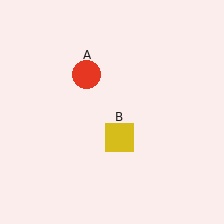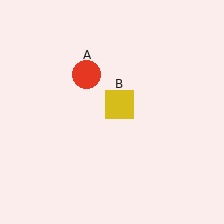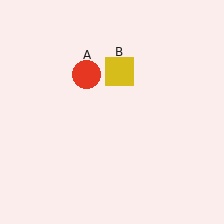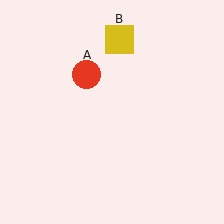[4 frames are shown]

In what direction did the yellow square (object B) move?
The yellow square (object B) moved up.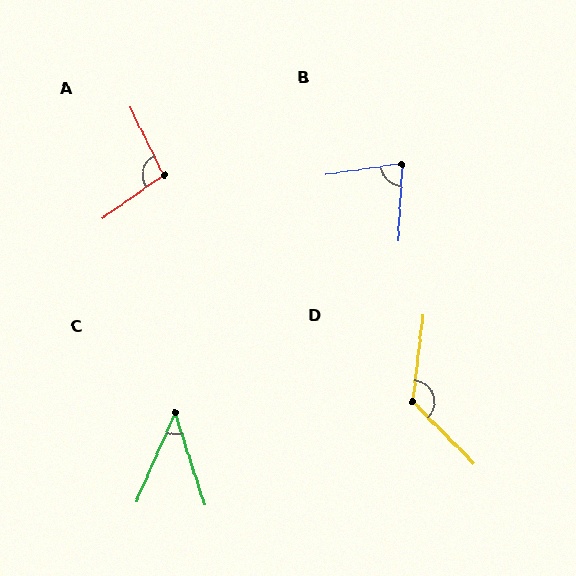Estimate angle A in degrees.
Approximately 99 degrees.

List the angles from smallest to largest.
C (41°), B (79°), A (99°), D (128°).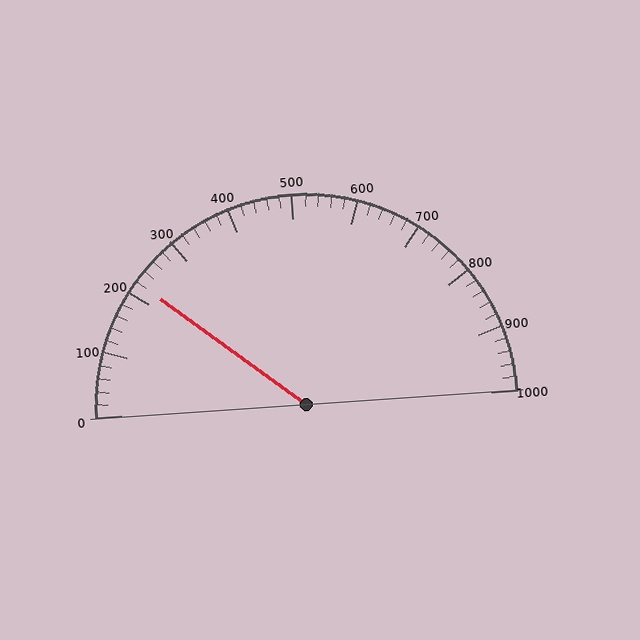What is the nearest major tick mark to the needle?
The nearest major tick mark is 200.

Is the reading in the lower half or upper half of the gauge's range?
The reading is in the lower half of the range (0 to 1000).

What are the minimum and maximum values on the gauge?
The gauge ranges from 0 to 1000.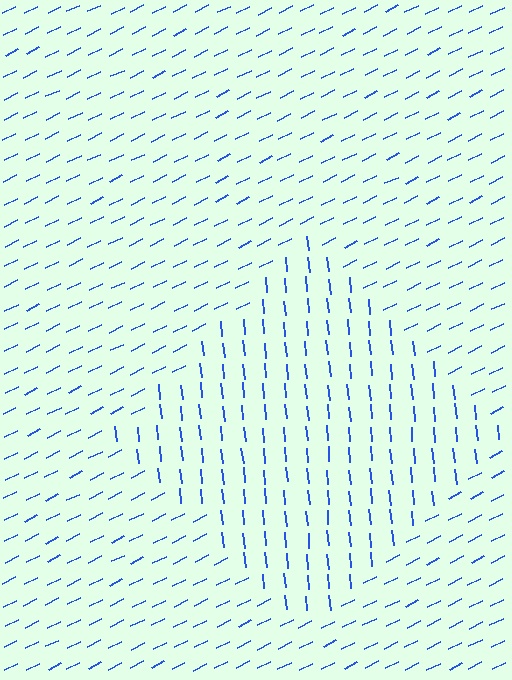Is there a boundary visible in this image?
Yes, there is a texture boundary formed by a change in line orientation.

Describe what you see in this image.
The image is filled with small blue line segments. A diamond region in the image has lines oriented differently from the surrounding lines, creating a visible texture boundary.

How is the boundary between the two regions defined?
The boundary is defined purely by a change in line orientation (approximately 69 degrees difference). All lines are the same color and thickness.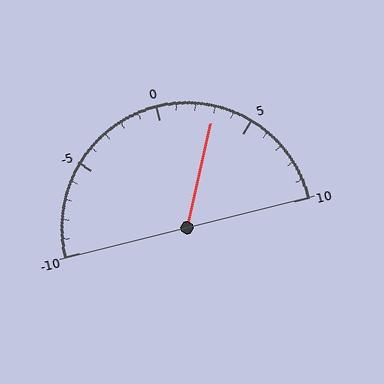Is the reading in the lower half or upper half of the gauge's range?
The reading is in the upper half of the range (-10 to 10).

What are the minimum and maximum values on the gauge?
The gauge ranges from -10 to 10.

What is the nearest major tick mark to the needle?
The nearest major tick mark is 5.